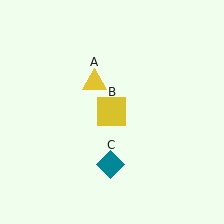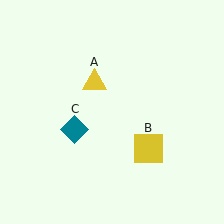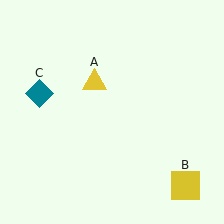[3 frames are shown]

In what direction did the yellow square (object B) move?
The yellow square (object B) moved down and to the right.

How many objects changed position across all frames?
2 objects changed position: yellow square (object B), teal diamond (object C).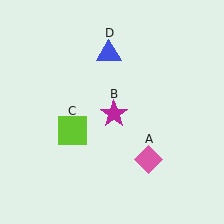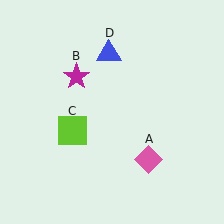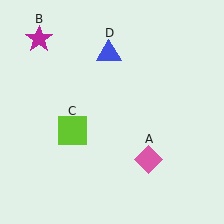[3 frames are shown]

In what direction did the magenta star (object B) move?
The magenta star (object B) moved up and to the left.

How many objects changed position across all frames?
1 object changed position: magenta star (object B).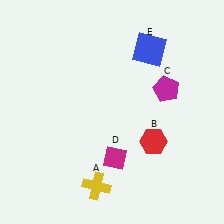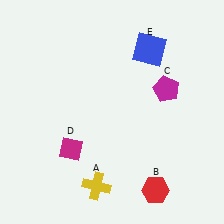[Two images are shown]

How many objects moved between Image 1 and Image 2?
2 objects moved between the two images.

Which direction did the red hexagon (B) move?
The red hexagon (B) moved down.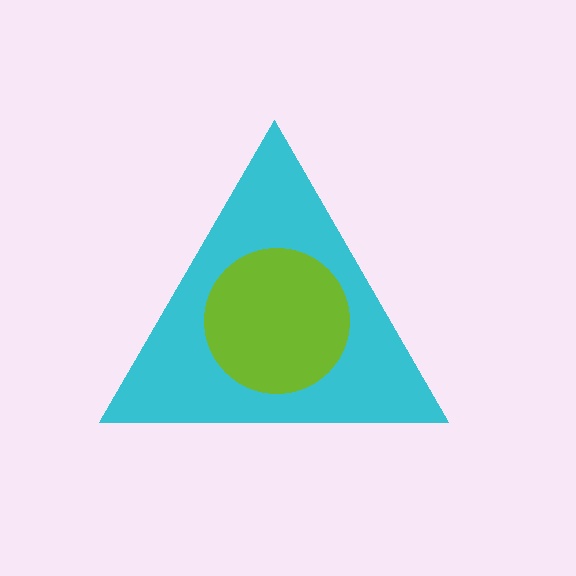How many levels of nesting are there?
2.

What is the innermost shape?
The lime circle.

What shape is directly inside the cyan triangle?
The lime circle.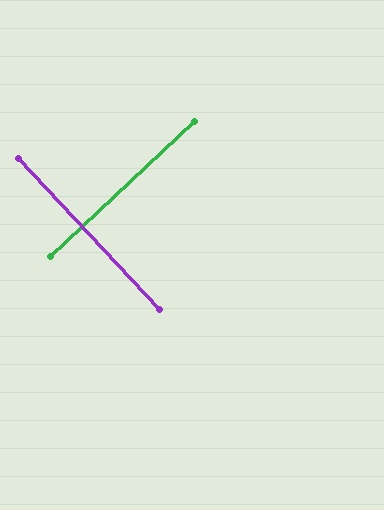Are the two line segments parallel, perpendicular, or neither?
Perpendicular — they meet at approximately 90°.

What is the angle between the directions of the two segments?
Approximately 90 degrees.